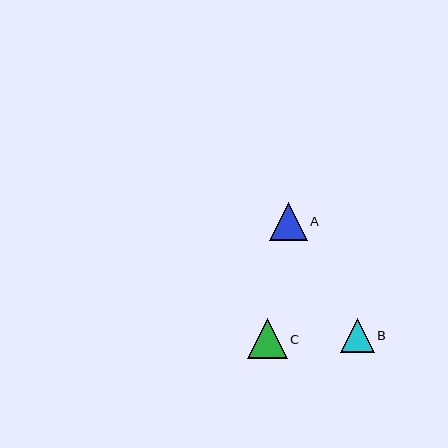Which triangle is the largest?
Triangle C is the largest with a size of approximately 40 pixels.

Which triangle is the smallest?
Triangle B is the smallest with a size of approximately 33 pixels.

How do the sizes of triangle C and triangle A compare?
Triangle C and triangle A are approximately the same size.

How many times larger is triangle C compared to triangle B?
Triangle C is approximately 1.2 times the size of triangle B.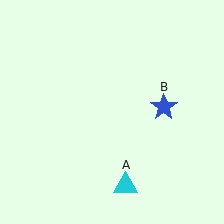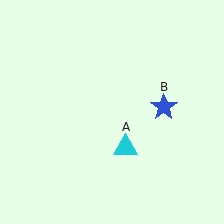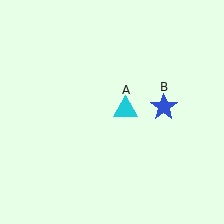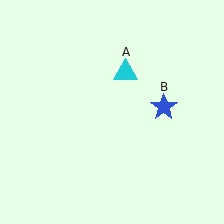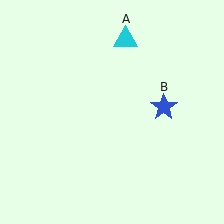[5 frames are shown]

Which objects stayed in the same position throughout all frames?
Blue star (object B) remained stationary.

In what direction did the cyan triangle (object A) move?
The cyan triangle (object A) moved up.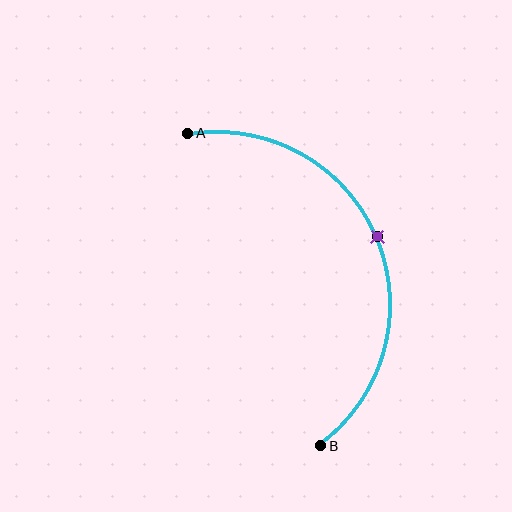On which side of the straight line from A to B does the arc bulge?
The arc bulges to the right of the straight line connecting A and B.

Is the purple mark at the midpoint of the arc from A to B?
Yes. The purple mark lies on the arc at equal arc-length from both A and B — it is the arc midpoint.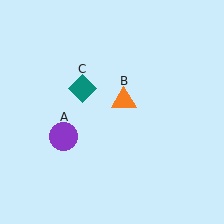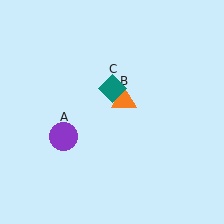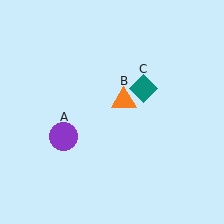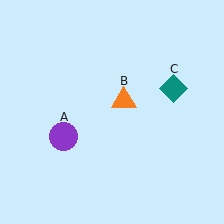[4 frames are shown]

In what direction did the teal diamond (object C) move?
The teal diamond (object C) moved right.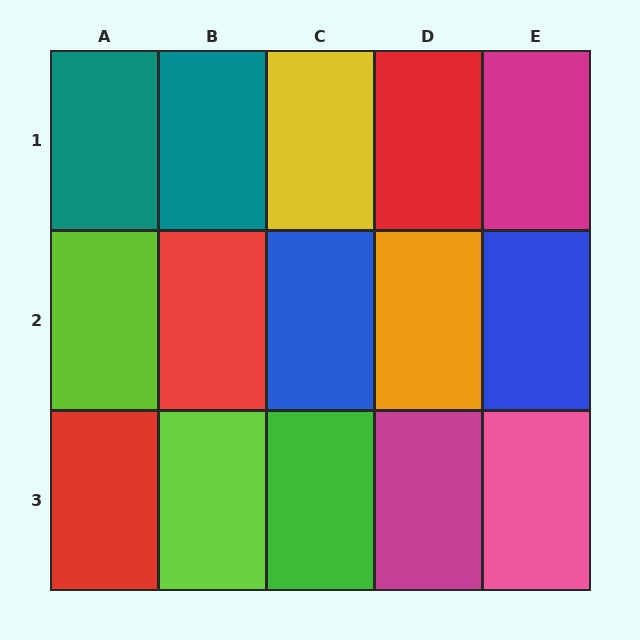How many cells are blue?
2 cells are blue.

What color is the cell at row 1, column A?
Teal.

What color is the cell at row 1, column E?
Magenta.